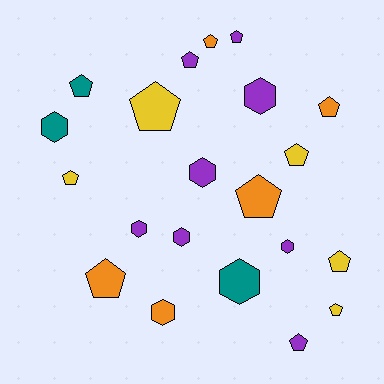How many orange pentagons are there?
There are 4 orange pentagons.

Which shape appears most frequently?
Pentagon, with 13 objects.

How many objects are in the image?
There are 21 objects.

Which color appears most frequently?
Purple, with 8 objects.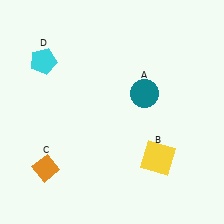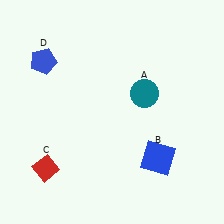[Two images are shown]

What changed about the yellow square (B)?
In Image 1, B is yellow. In Image 2, it changed to blue.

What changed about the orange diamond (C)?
In Image 1, C is orange. In Image 2, it changed to red.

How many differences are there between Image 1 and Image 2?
There are 3 differences between the two images.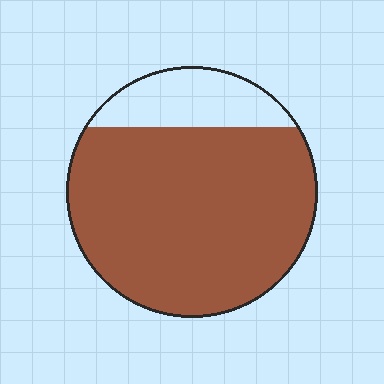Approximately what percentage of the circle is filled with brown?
Approximately 80%.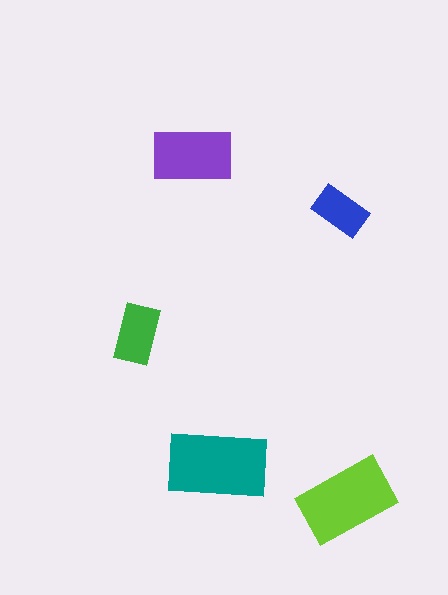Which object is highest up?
The purple rectangle is topmost.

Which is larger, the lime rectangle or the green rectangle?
The lime one.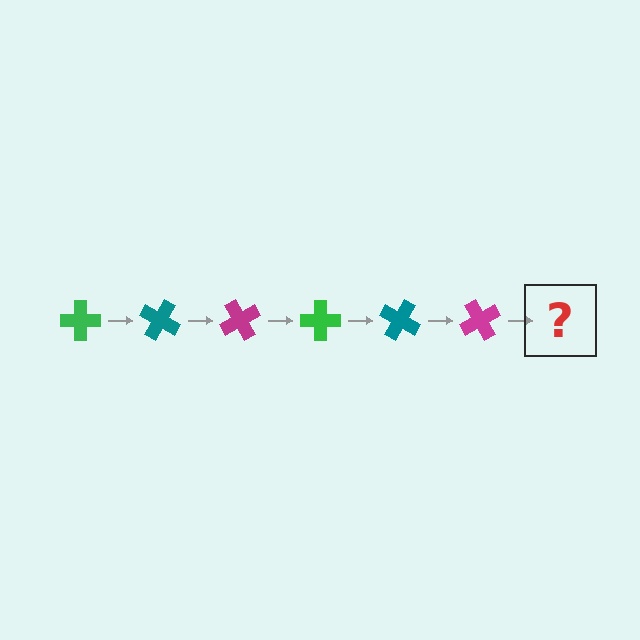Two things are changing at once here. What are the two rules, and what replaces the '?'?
The two rules are that it rotates 30 degrees each step and the color cycles through green, teal, and magenta. The '?' should be a green cross, rotated 180 degrees from the start.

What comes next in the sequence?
The next element should be a green cross, rotated 180 degrees from the start.